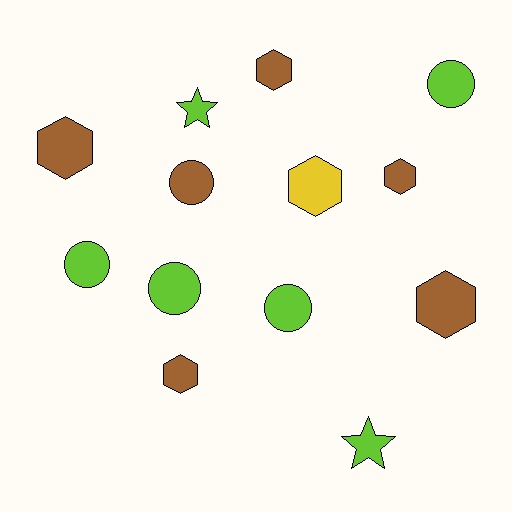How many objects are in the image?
There are 13 objects.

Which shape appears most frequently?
Hexagon, with 6 objects.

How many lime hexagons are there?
There are no lime hexagons.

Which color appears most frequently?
Brown, with 6 objects.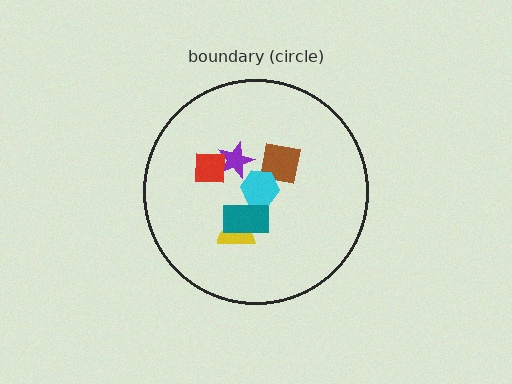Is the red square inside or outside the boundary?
Inside.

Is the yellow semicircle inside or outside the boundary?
Inside.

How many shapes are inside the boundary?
6 inside, 0 outside.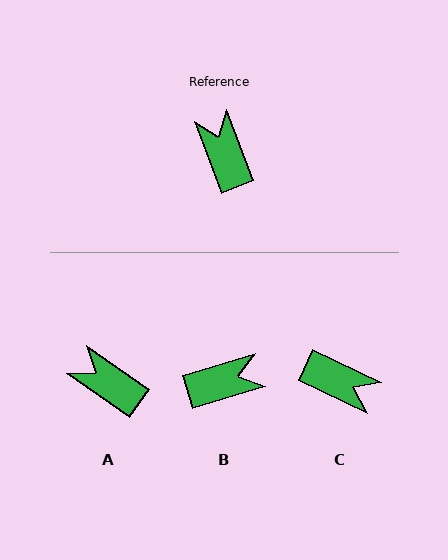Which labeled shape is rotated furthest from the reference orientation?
C, about 136 degrees away.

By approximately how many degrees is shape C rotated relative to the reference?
Approximately 136 degrees clockwise.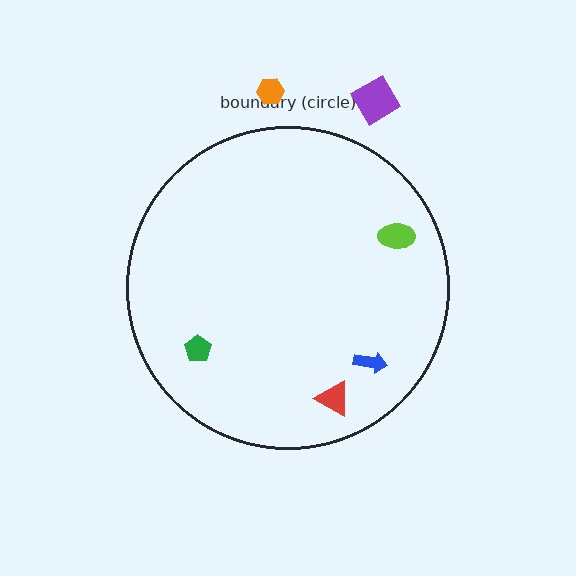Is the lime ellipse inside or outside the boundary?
Inside.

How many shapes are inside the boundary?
4 inside, 2 outside.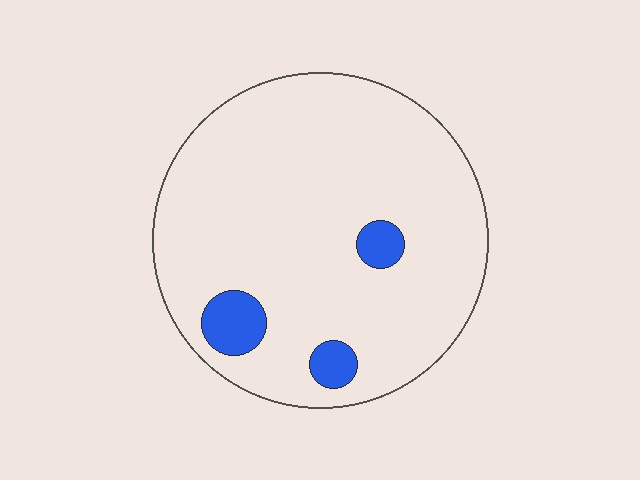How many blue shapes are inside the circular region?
3.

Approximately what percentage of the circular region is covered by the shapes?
Approximately 10%.